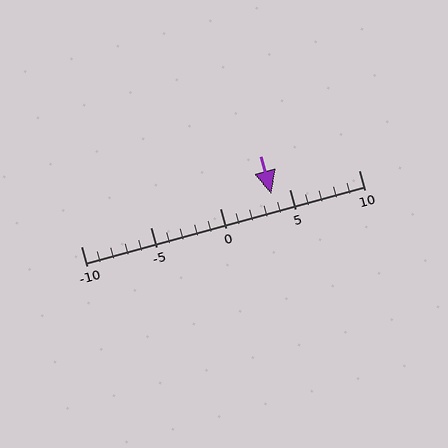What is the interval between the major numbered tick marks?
The major tick marks are spaced 5 units apart.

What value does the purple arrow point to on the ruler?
The purple arrow points to approximately 4.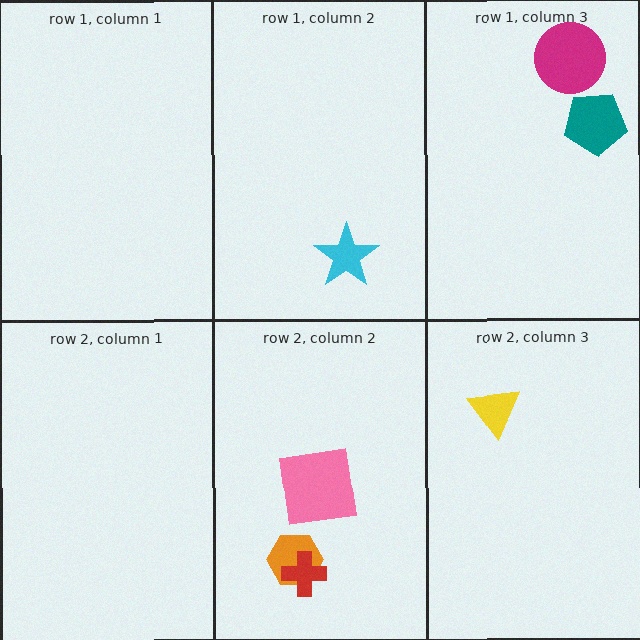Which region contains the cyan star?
The row 1, column 2 region.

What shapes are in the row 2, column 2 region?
The pink square, the orange hexagon, the red cross.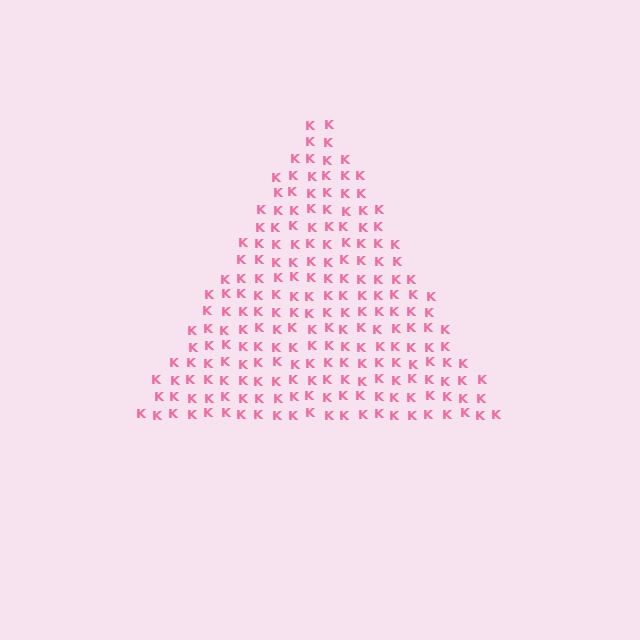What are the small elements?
The small elements are letter K's.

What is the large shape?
The large shape is a triangle.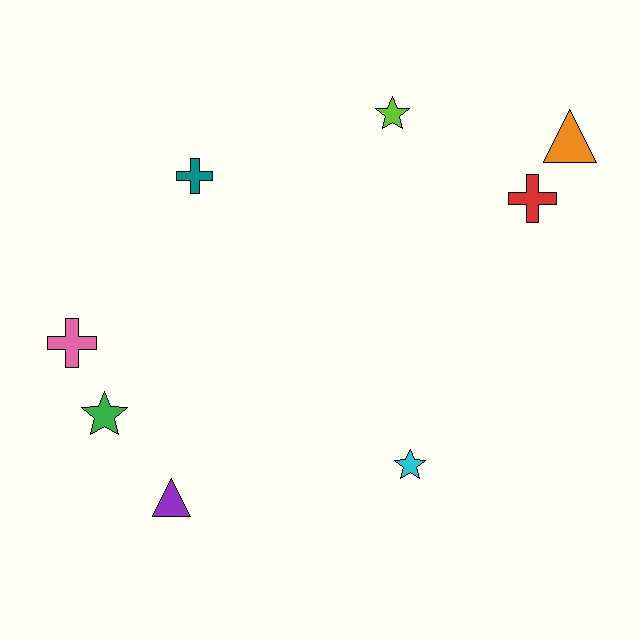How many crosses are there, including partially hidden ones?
There are 3 crosses.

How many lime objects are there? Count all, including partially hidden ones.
There is 1 lime object.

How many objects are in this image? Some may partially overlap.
There are 8 objects.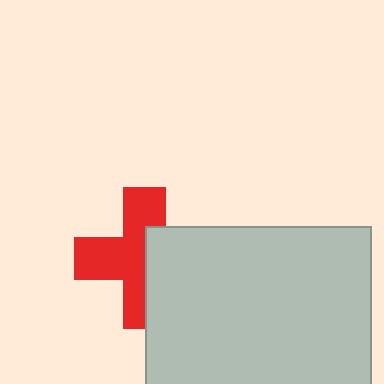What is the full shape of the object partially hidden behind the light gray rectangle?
The partially hidden object is a red cross.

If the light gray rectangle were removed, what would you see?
You would see the complete red cross.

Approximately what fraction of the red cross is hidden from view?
Roughly 41% of the red cross is hidden behind the light gray rectangle.